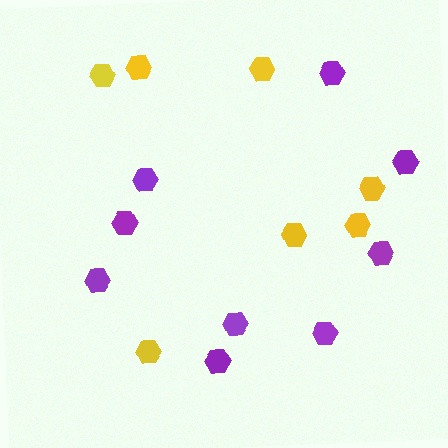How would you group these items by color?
There are 2 groups: one group of yellow hexagons (7) and one group of purple hexagons (9).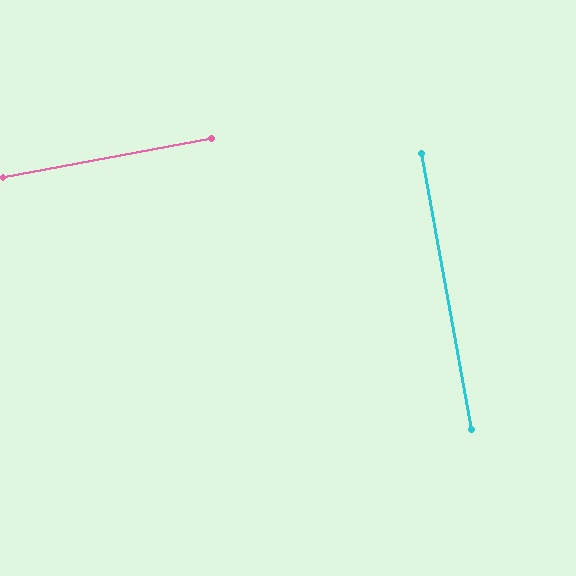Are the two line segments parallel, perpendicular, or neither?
Perpendicular — they meet at approximately 90°.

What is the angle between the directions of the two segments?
Approximately 90 degrees.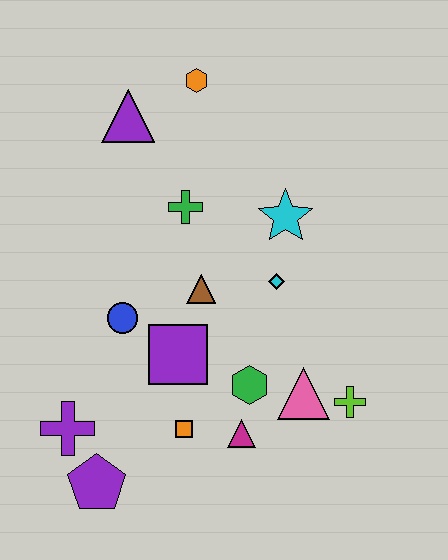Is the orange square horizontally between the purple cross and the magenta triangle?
Yes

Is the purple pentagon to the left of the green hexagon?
Yes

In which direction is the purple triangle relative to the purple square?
The purple triangle is above the purple square.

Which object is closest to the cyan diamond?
The cyan star is closest to the cyan diamond.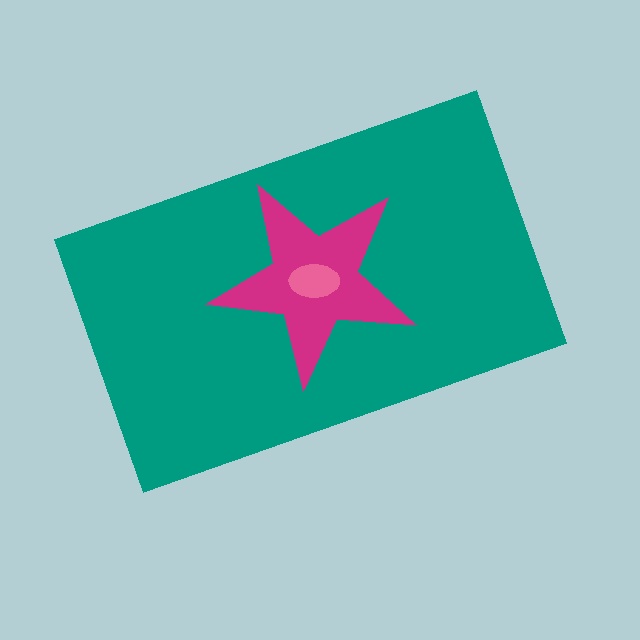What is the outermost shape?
The teal rectangle.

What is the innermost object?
The pink ellipse.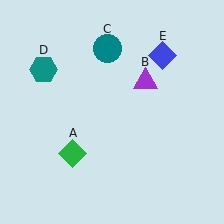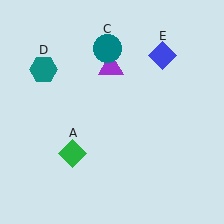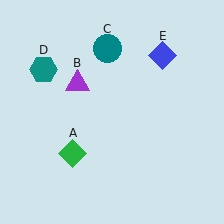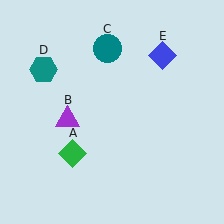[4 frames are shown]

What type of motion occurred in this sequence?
The purple triangle (object B) rotated counterclockwise around the center of the scene.